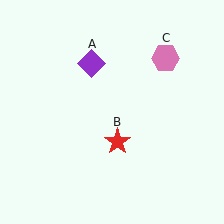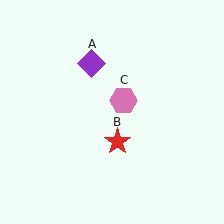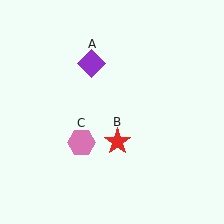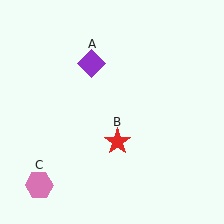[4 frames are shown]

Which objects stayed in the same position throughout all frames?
Purple diamond (object A) and red star (object B) remained stationary.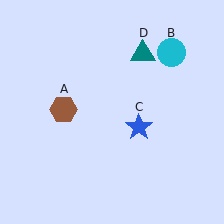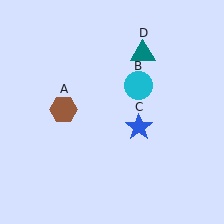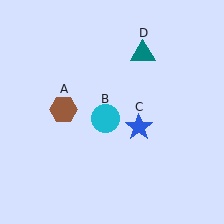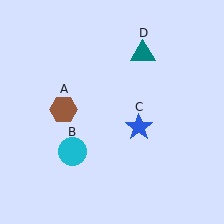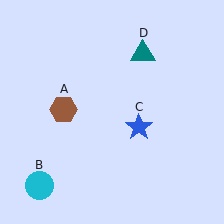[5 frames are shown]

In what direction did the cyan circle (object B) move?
The cyan circle (object B) moved down and to the left.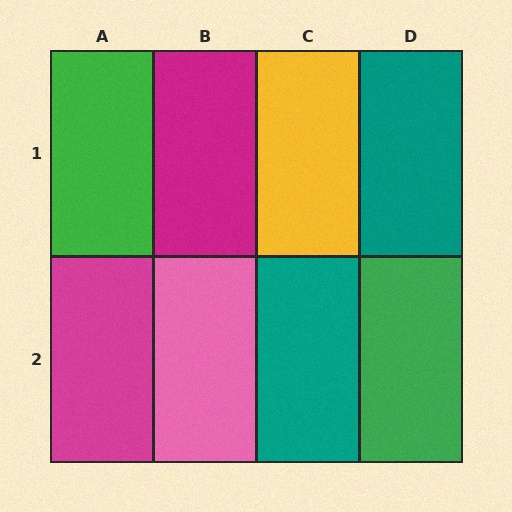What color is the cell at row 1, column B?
Magenta.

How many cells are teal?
2 cells are teal.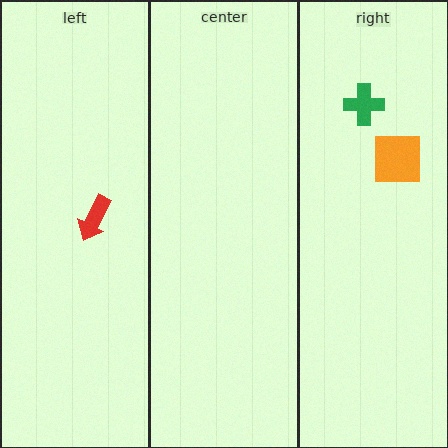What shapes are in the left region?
The red arrow.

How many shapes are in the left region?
1.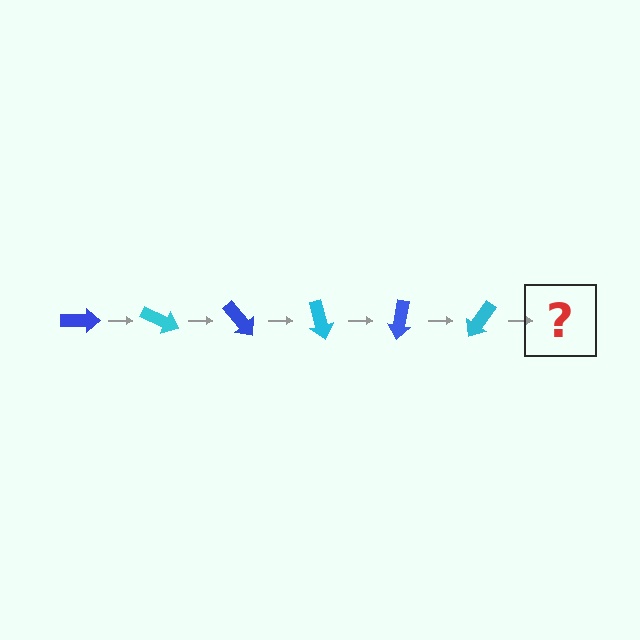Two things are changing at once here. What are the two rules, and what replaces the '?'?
The two rules are that it rotates 25 degrees each step and the color cycles through blue and cyan. The '?' should be a blue arrow, rotated 150 degrees from the start.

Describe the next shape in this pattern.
It should be a blue arrow, rotated 150 degrees from the start.